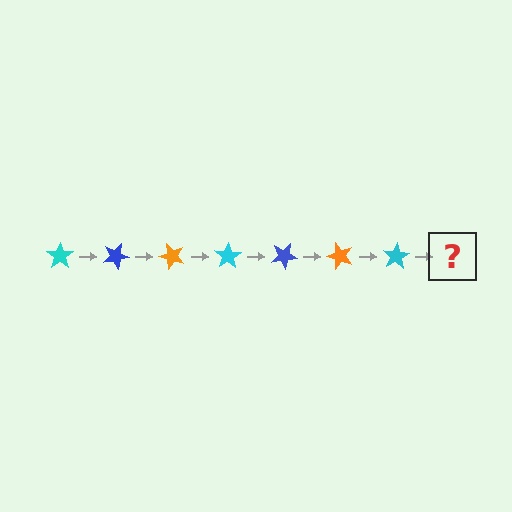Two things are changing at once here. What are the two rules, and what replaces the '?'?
The two rules are that it rotates 25 degrees each step and the color cycles through cyan, blue, and orange. The '?' should be a blue star, rotated 175 degrees from the start.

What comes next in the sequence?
The next element should be a blue star, rotated 175 degrees from the start.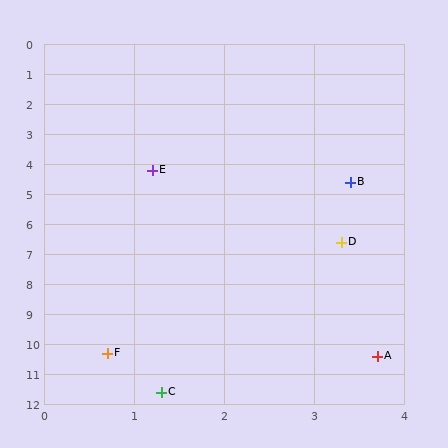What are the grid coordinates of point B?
Point B is at approximately (3.4, 4.6).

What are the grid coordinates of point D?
Point D is at approximately (3.3, 6.6).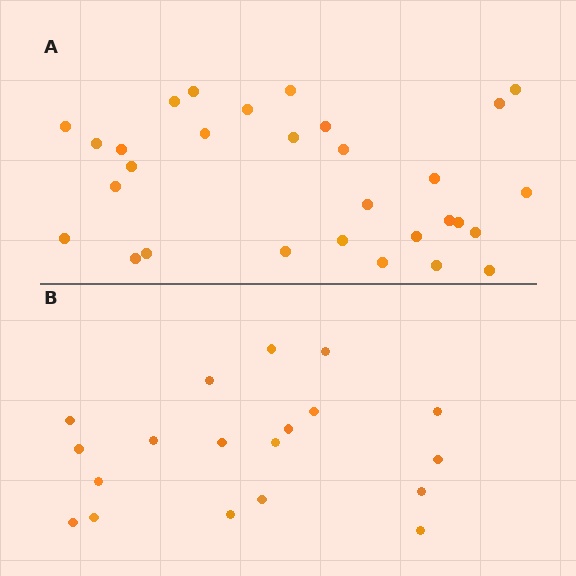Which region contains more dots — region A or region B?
Region A (the top region) has more dots.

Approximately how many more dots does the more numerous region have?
Region A has roughly 12 or so more dots than region B.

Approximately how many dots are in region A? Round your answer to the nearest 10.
About 30 dots.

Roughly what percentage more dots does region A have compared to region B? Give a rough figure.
About 60% more.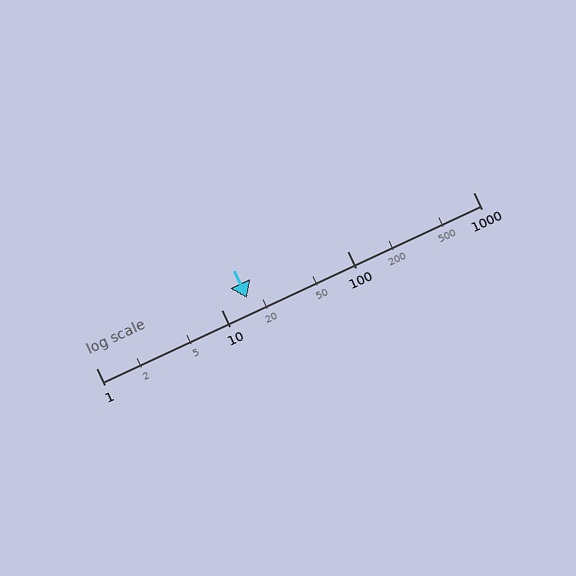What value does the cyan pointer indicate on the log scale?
The pointer indicates approximately 16.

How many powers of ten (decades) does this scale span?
The scale spans 3 decades, from 1 to 1000.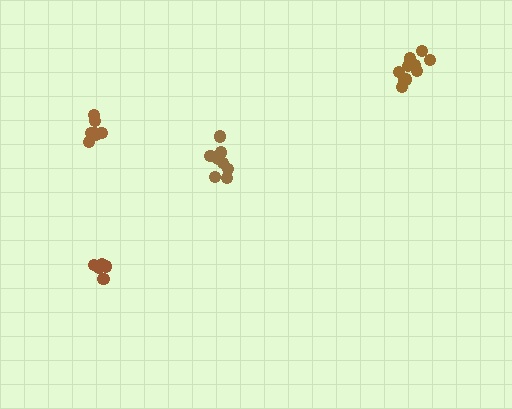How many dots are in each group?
Group 1: 11 dots, Group 2: 7 dots, Group 3: 8 dots, Group 4: 5 dots (31 total).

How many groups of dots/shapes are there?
There are 4 groups.